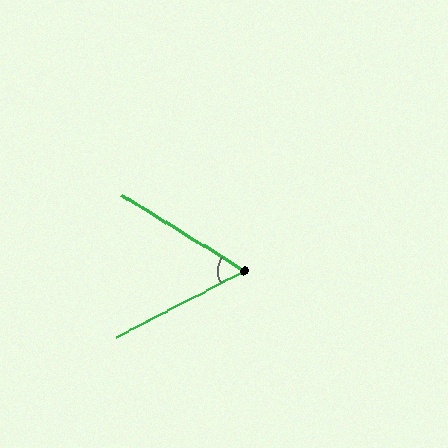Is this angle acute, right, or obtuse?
It is acute.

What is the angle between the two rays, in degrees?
Approximately 59 degrees.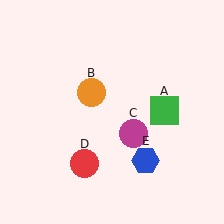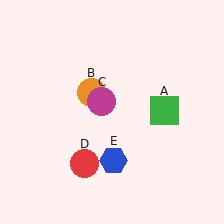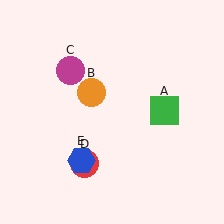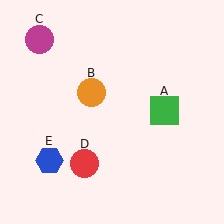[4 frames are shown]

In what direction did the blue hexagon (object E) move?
The blue hexagon (object E) moved left.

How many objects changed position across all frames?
2 objects changed position: magenta circle (object C), blue hexagon (object E).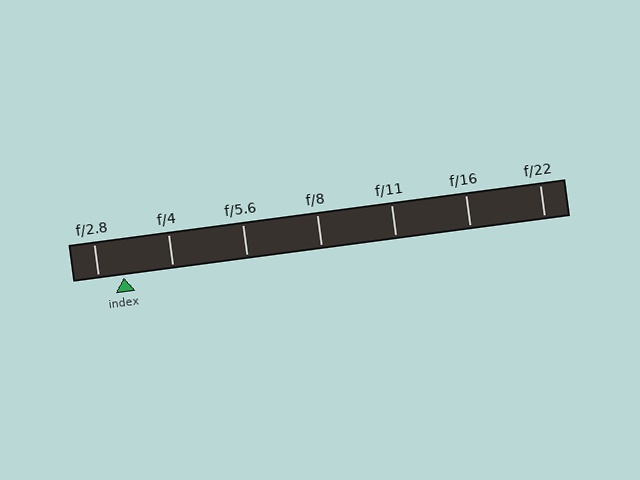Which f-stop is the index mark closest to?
The index mark is closest to f/2.8.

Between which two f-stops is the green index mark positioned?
The index mark is between f/2.8 and f/4.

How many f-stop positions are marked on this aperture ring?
There are 7 f-stop positions marked.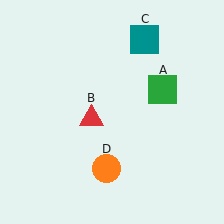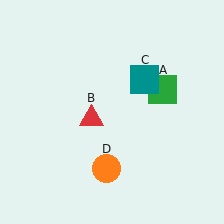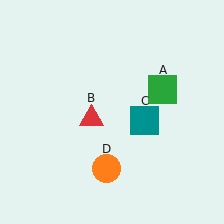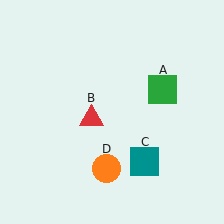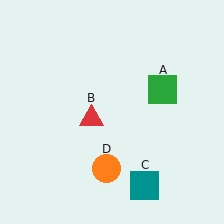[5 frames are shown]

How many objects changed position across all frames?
1 object changed position: teal square (object C).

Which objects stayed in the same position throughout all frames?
Green square (object A) and red triangle (object B) and orange circle (object D) remained stationary.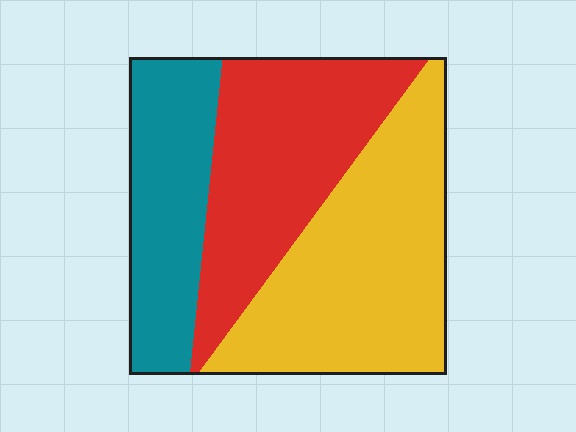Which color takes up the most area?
Yellow, at roughly 40%.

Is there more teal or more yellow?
Yellow.